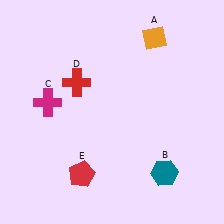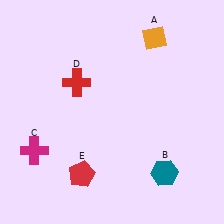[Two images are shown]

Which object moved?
The magenta cross (C) moved down.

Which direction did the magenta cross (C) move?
The magenta cross (C) moved down.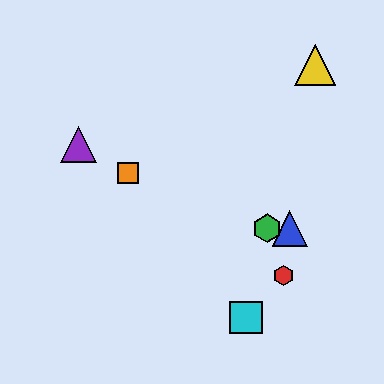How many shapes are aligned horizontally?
2 shapes (the blue triangle, the green hexagon) are aligned horizontally.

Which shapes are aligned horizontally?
The blue triangle, the green hexagon are aligned horizontally.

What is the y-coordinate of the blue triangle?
The blue triangle is at y≈228.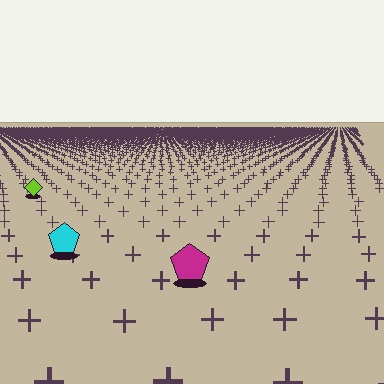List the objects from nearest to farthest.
From nearest to farthest: the magenta pentagon, the cyan pentagon, the lime diamond.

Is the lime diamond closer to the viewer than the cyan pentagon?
No. The cyan pentagon is closer — you can tell from the texture gradient: the ground texture is coarser near it.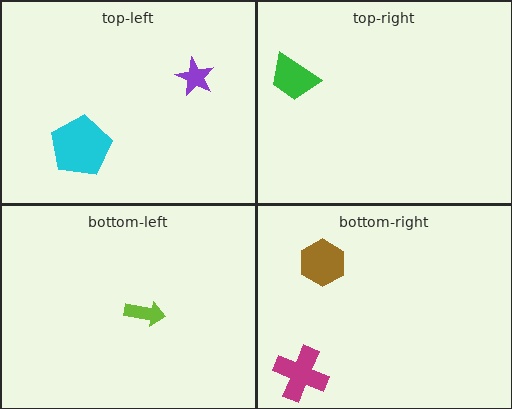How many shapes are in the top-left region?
2.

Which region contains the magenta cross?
The bottom-right region.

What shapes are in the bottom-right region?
The brown hexagon, the magenta cross.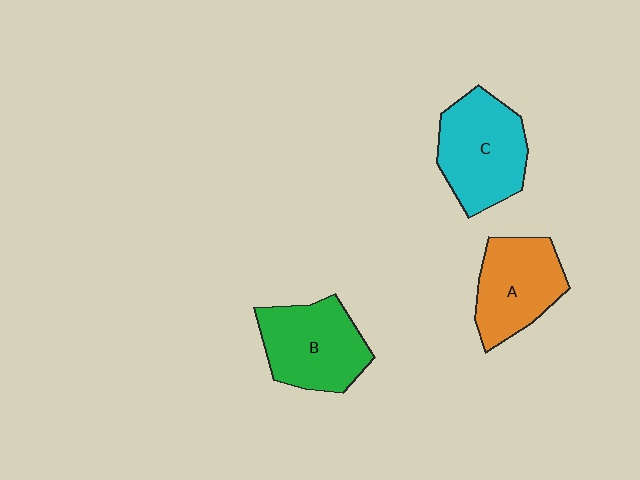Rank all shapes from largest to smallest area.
From largest to smallest: C (cyan), B (green), A (orange).